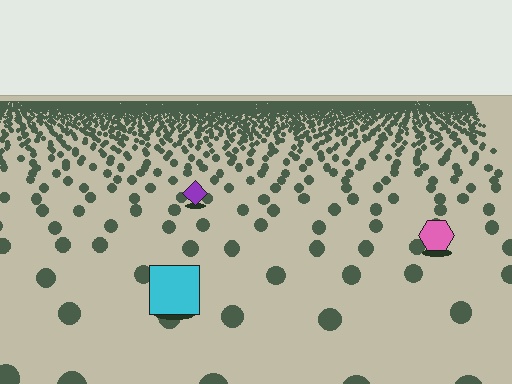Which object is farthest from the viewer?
The purple diamond is farthest from the viewer. It appears smaller and the ground texture around it is denser.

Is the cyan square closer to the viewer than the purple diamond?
Yes. The cyan square is closer — you can tell from the texture gradient: the ground texture is coarser near it.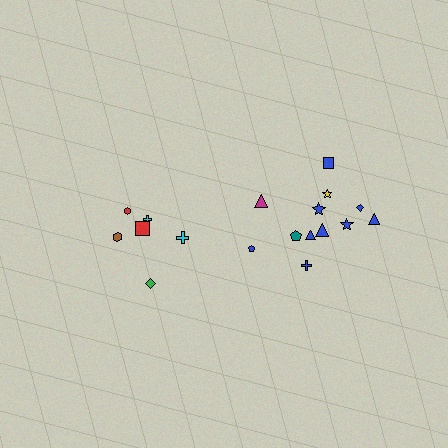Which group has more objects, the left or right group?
The right group.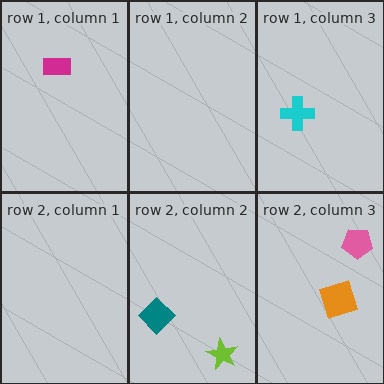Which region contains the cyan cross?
The row 1, column 3 region.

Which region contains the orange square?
The row 2, column 3 region.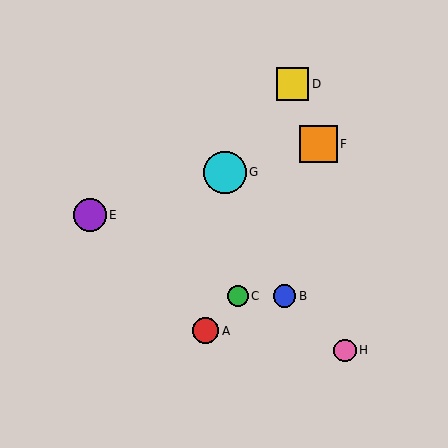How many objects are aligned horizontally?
2 objects (B, C) are aligned horizontally.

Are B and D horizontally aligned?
No, B is at y≈296 and D is at y≈84.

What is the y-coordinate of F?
Object F is at y≈144.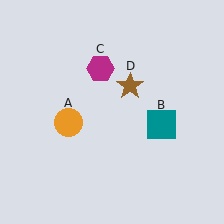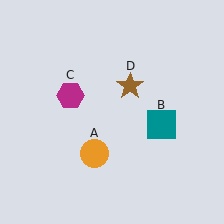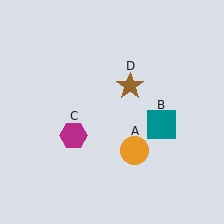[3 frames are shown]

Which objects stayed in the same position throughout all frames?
Teal square (object B) and brown star (object D) remained stationary.